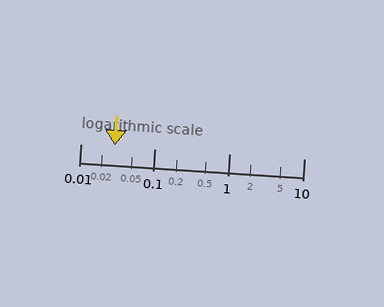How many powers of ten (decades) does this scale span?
The scale spans 3 decades, from 0.01 to 10.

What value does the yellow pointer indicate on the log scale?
The pointer indicates approximately 0.029.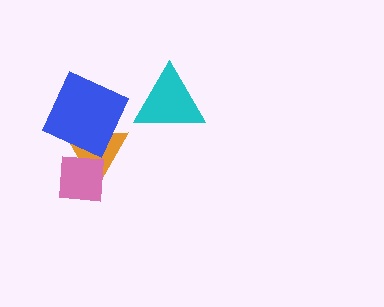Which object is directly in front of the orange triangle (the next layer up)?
The blue diamond is directly in front of the orange triangle.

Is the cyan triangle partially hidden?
No, no other shape covers it.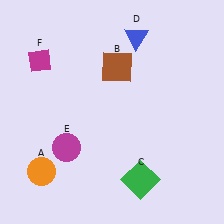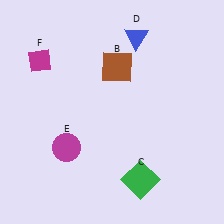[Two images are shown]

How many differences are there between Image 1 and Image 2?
There is 1 difference between the two images.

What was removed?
The orange circle (A) was removed in Image 2.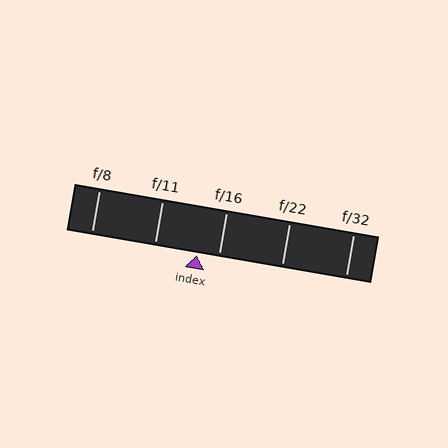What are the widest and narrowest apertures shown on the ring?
The widest aperture shown is f/8 and the narrowest is f/32.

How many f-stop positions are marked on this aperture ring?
There are 5 f-stop positions marked.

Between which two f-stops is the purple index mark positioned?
The index mark is between f/11 and f/16.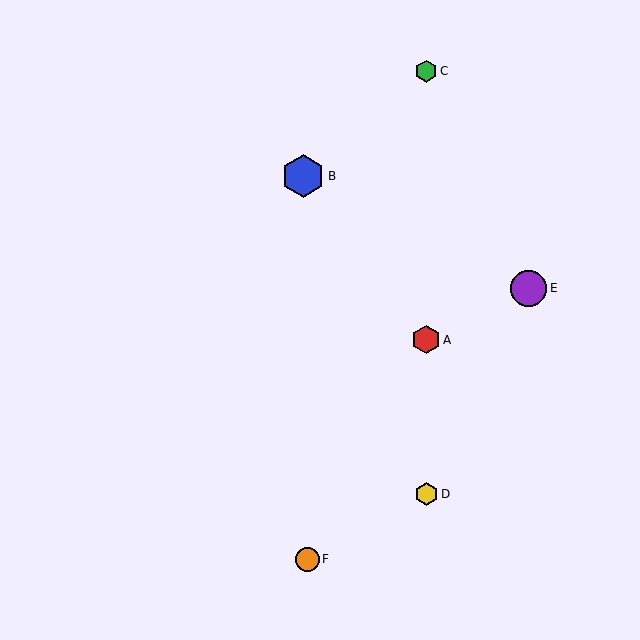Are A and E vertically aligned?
No, A is at x≈426 and E is at x≈529.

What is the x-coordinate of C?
Object C is at x≈426.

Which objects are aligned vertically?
Objects A, C, D are aligned vertically.